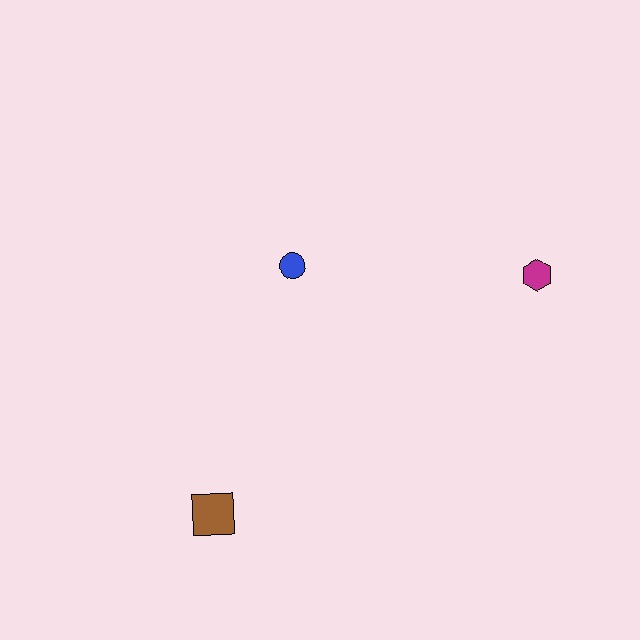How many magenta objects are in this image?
There is 1 magenta object.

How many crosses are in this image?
There are no crosses.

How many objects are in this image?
There are 3 objects.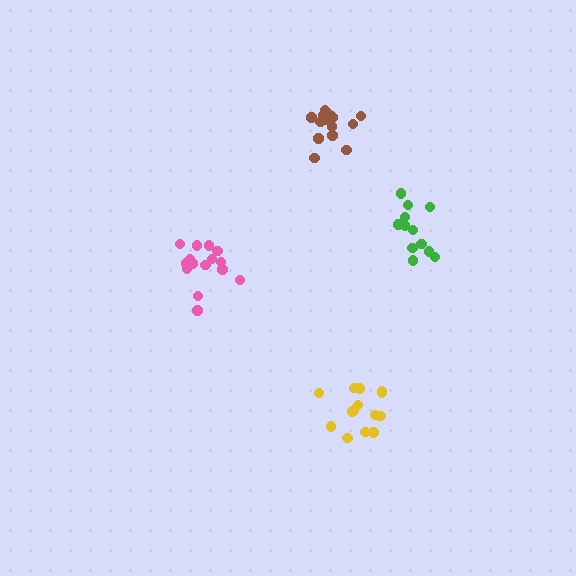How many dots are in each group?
Group 1: 15 dots, Group 2: 12 dots, Group 3: 15 dots, Group 4: 14 dots (56 total).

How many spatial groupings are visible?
There are 4 spatial groupings.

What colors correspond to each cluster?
The clusters are colored: pink, green, brown, yellow.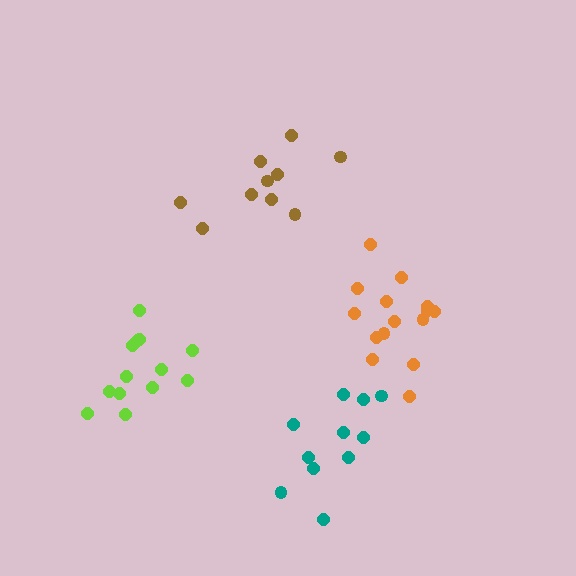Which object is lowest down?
The teal cluster is bottommost.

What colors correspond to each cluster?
The clusters are colored: orange, brown, lime, teal.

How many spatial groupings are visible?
There are 4 spatial groupings.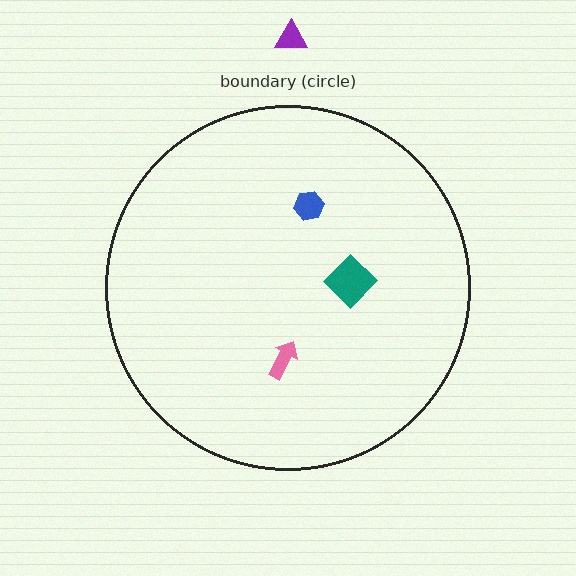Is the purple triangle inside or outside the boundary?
Outside.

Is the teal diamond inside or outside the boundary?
Inside.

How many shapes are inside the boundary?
3 inside, 1 outside.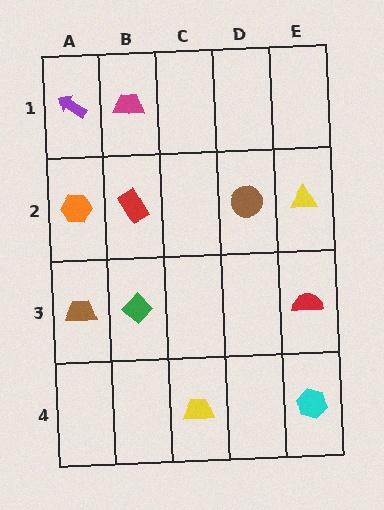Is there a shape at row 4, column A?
No, that cell is empty.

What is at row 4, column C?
A yellow trapezoid.